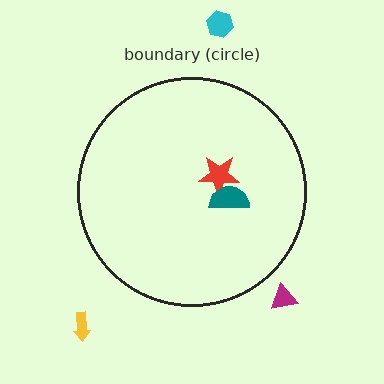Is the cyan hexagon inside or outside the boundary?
Outside.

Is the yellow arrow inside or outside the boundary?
Outside.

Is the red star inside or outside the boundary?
Inside.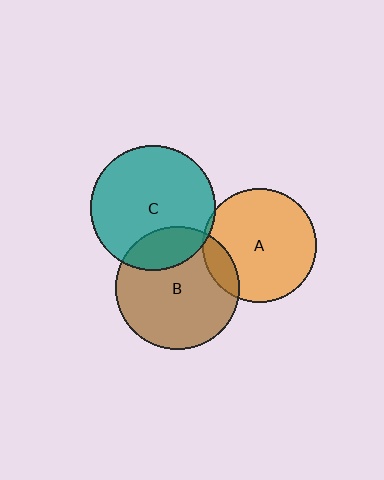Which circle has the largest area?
Circle C (teal).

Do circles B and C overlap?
Yes.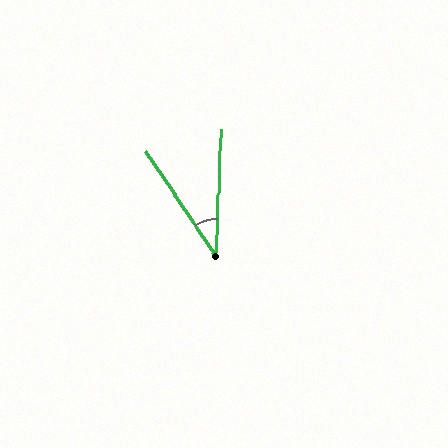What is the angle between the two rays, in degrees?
Approximately 36 degrees.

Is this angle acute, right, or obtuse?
It is acute.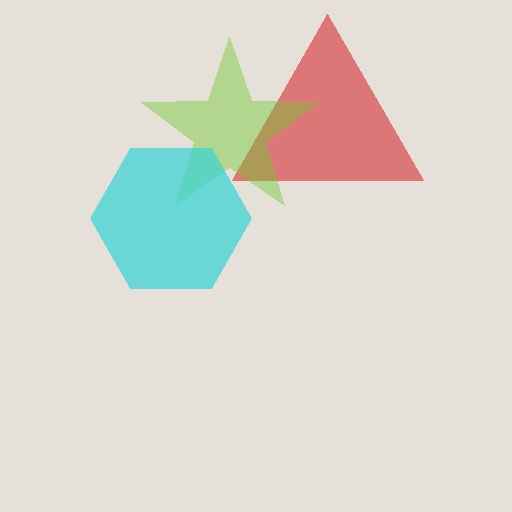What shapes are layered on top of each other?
The layered shapes are: a red triangle, a lime star, a cyan hexagon.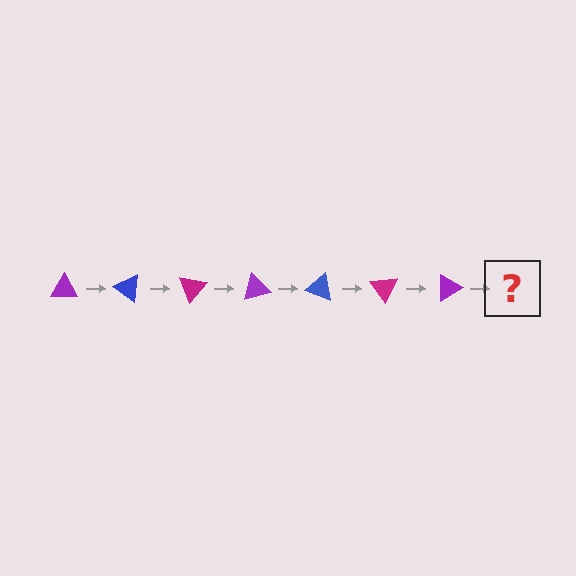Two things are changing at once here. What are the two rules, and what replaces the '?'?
The two rules are that it rotates 35 degrees each step and the color cycles through purple, blue, and magenta. The '?' should be a blue triangle, rotated 245 degrees from the start.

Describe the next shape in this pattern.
It should be a blue triangle, rotated 245 degrees from the start.